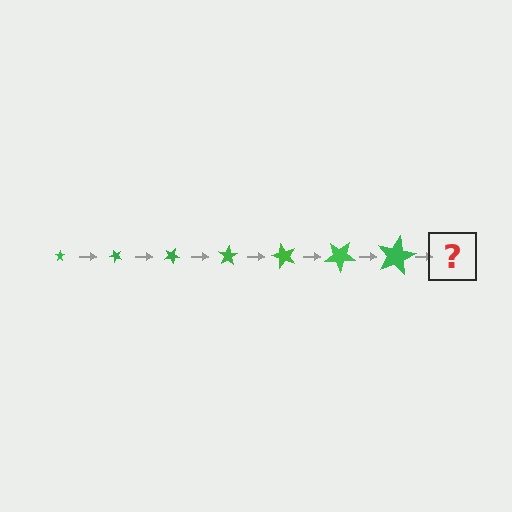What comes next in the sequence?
The next element should be a star, larger than the previous one and rotated 350 degrees from the start.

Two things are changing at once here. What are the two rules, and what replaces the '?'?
The two rules are that the star grows larger each step and it rotates 50 degrees each step. The '?' should be a star, larger than the previous one and rotated 350 degrees from the start.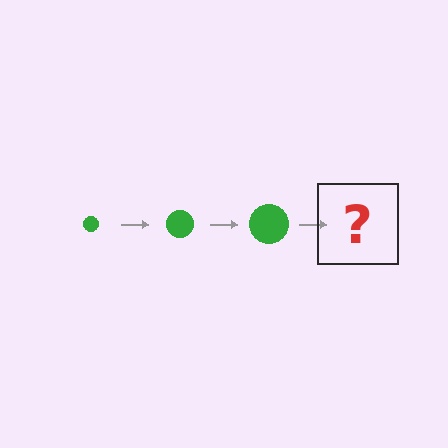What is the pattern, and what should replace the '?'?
The pattern is that the circle gets progressively larger each step. The '?' should be a green circle, larger than the previous one.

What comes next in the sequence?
The next element should be a green circle, larger than the previous one.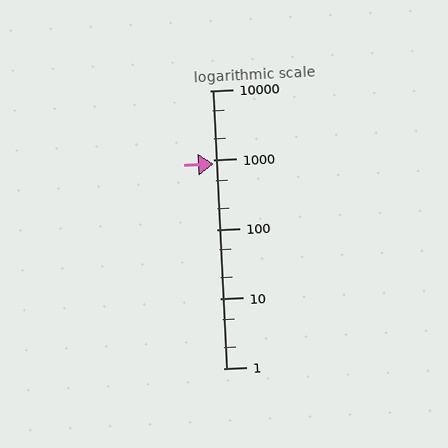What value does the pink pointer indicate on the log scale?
The pointer indicates approximately 880.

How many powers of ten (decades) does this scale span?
The scale spans 4 decades, from 1 to 10000.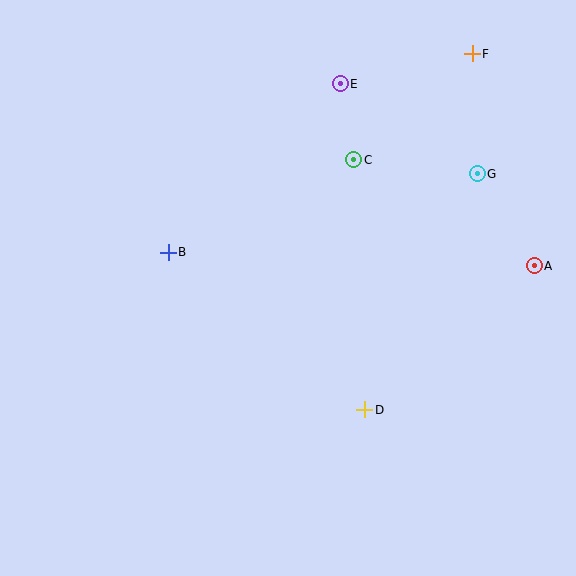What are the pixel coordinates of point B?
Point B is at (168, 252).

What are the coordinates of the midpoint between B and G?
The midpoint between B and G is at (323, 213).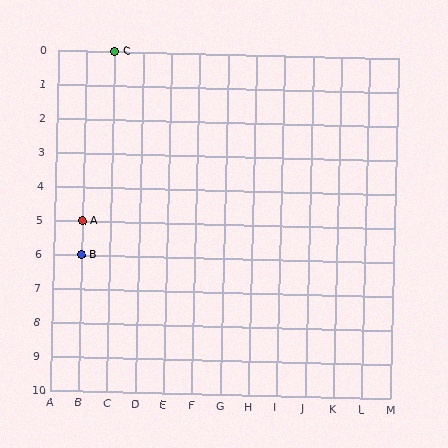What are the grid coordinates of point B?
Point B is at grid coordinates (B, 6).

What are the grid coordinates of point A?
Point A is at grid coordinates (B, 5).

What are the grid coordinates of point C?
Point C is at grid coordinates (C, 0).